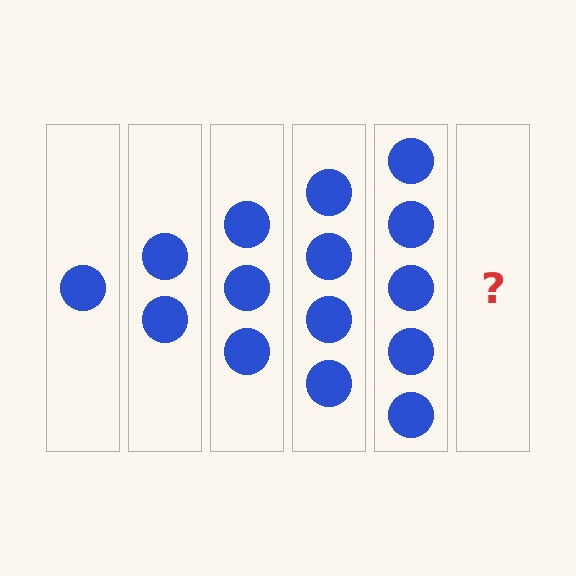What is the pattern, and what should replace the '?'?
The pattern is that each step adds one more circle. The '?' should be 6 circles.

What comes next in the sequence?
The next element should be 6 circles.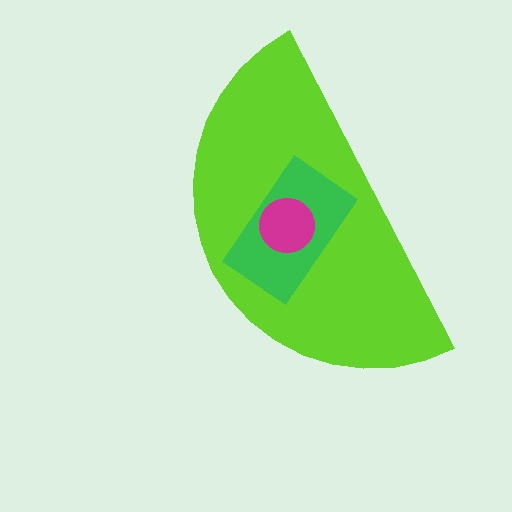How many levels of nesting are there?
3.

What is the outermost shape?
The lime semicircle.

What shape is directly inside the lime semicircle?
The green rectangle.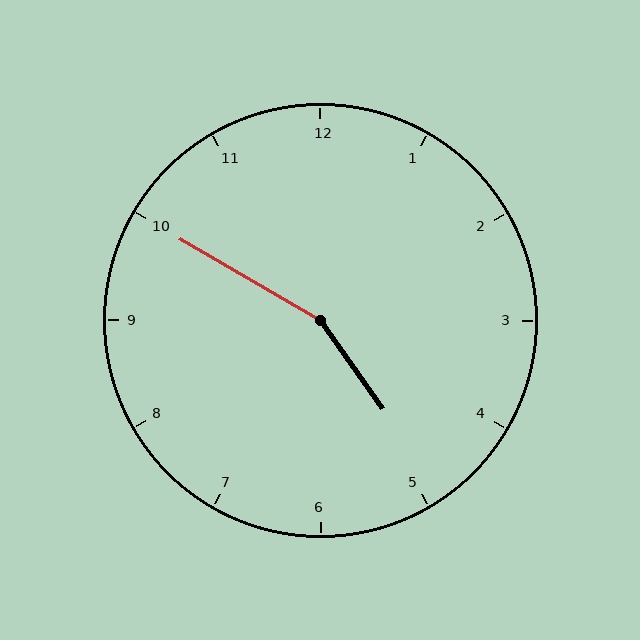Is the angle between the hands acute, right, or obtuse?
It is obtuse.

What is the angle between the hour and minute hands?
Approximately 155 degrees.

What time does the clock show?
4:50.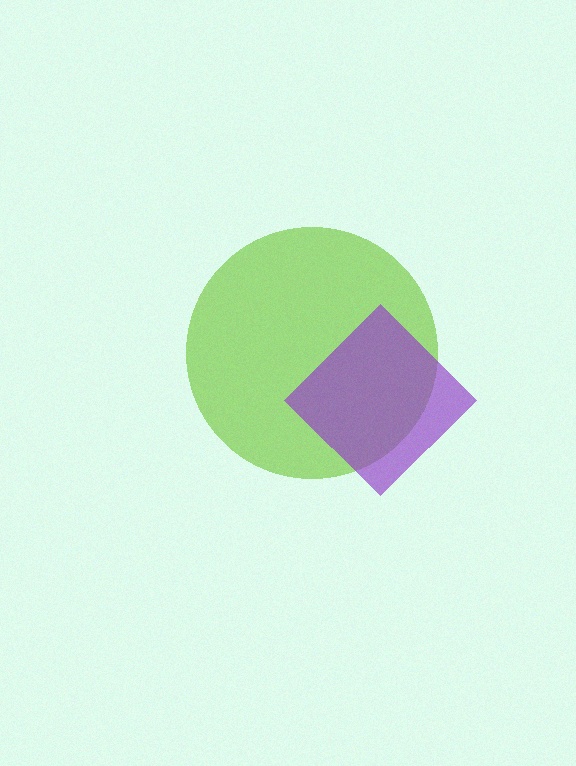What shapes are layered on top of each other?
The layered shapes are: a lime circle, a purple diamond.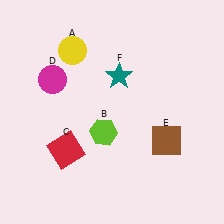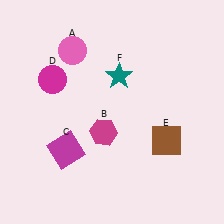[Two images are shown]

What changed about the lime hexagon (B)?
In Image 1, B is lime. In Image 2, it changed to magenta.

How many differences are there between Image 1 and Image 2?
There are 3 differences between the two images.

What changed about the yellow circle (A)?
In Image 1, A is yellow. In Image 2, it changed to pink.